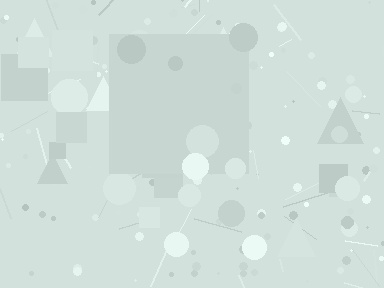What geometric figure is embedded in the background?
A square is embedded in the background.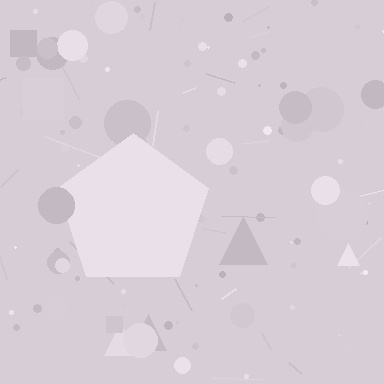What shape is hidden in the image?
A pentagon is hidden in the image.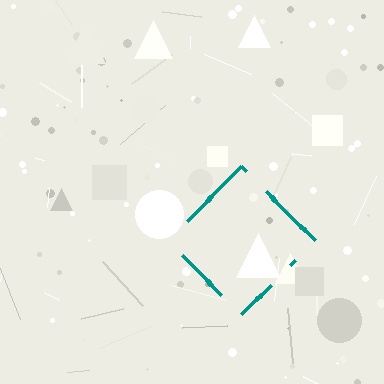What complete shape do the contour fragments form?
The contour fragments form a diamond.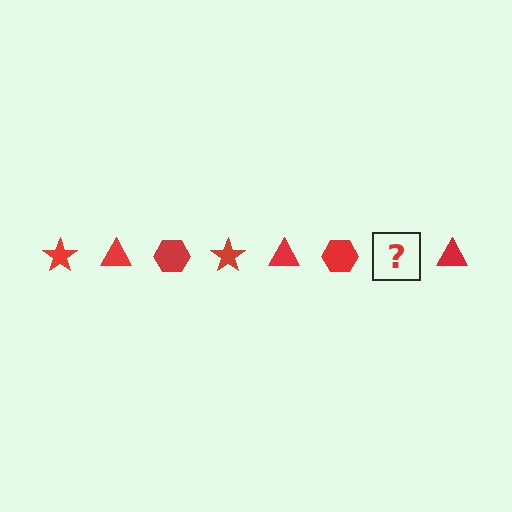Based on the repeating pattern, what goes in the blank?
The blank should be a red star.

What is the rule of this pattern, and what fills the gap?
The rule is that the pattern cycles through star, triangle, hexagon shapes in red. The gap should be filled with a red star.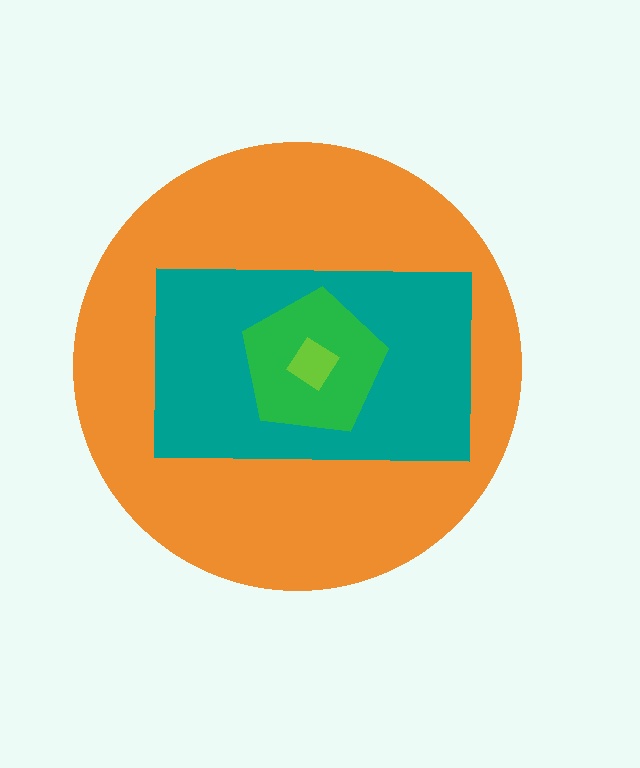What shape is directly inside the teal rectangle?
The green pentagon.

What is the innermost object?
The lime diamond.